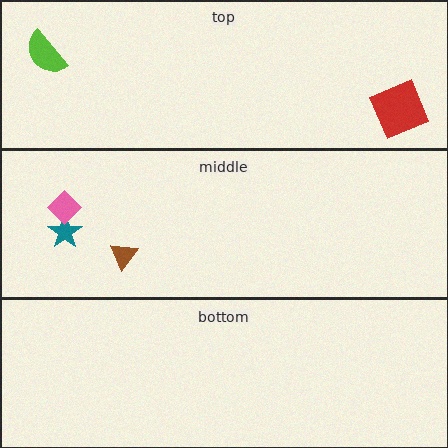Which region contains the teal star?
The middle region.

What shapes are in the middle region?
The teal star, the pink diamond, the brown triangle.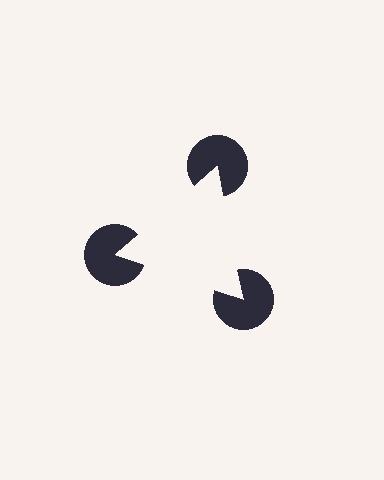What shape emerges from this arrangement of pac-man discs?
An illusory triangle — its edges are inferred from the aligned wedge cuts in the pac-man discs, not physically drawn.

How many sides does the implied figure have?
3 sides.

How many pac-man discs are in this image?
There are 3 — one at each vertex of the illusory triangle.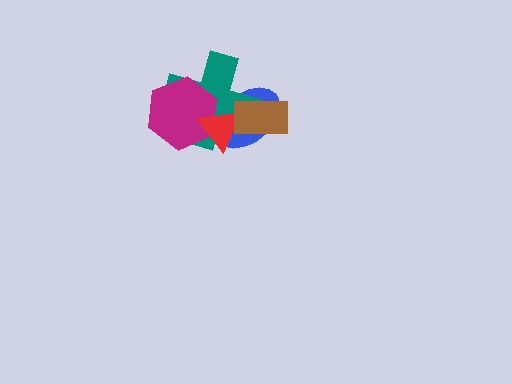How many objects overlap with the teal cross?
4 objects overlap with the teal cross.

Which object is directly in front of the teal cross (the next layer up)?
The magenta hexagon is directly in front of the teal cross.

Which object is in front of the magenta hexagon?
The red triangle is in front of the magenta hexagon.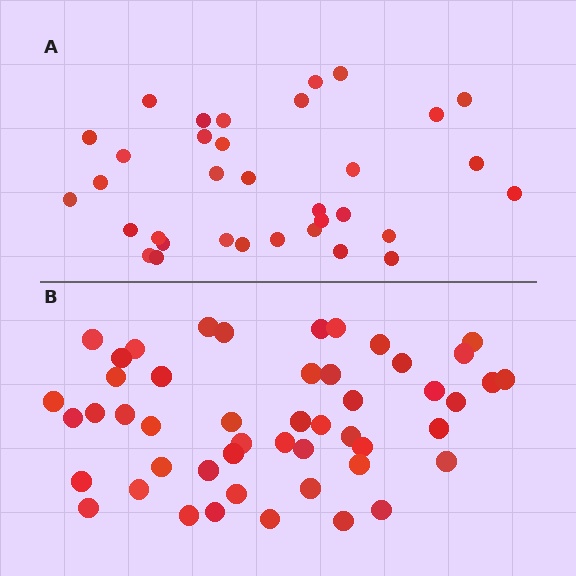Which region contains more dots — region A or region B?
Region B (the bottom region) has more dots.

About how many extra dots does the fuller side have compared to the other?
Region B has approximately 15 more dots than region A.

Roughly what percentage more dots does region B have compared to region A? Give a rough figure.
About 45% more.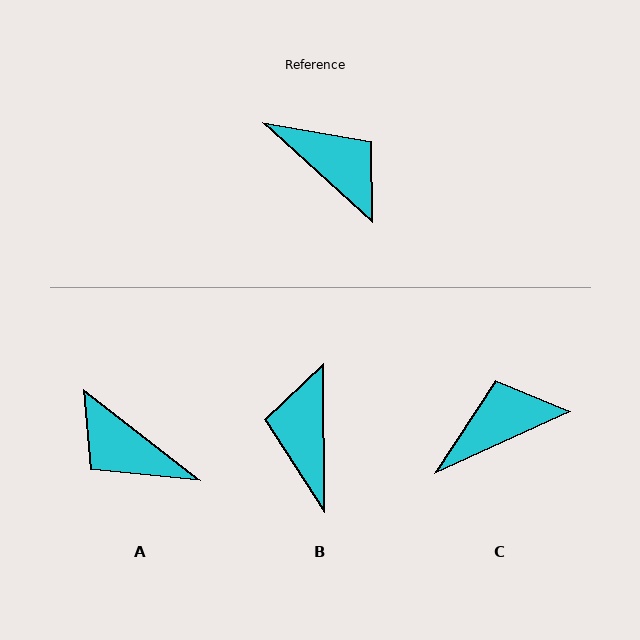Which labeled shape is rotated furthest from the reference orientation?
A, about 176 degrees away.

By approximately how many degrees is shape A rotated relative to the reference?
Approximately 176 degrees clockwise.